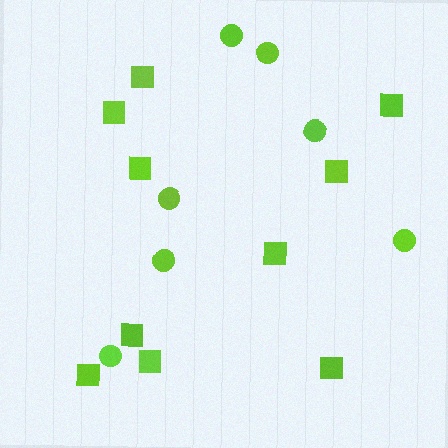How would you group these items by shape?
There are 2 groups: one group of squares (10) and one group of circles (7).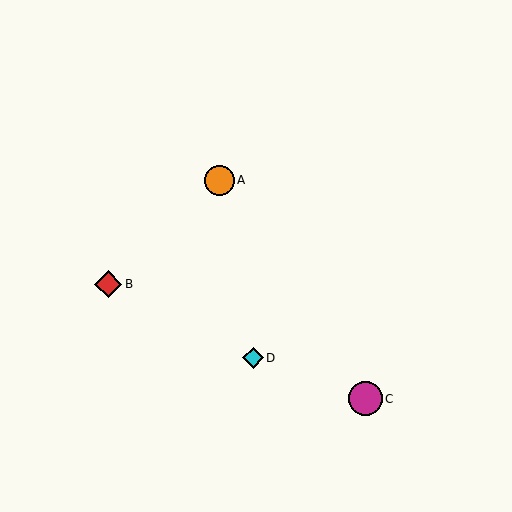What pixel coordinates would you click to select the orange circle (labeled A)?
Click at (220, 180) to select the orange circle A.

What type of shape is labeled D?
Shape D is a cyan diamond.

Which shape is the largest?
The magenta circle (labeled C) is the largest.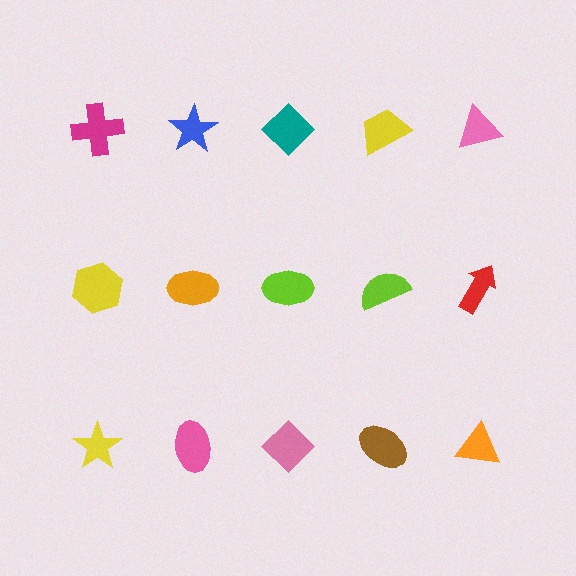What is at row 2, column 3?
A lime ellipse.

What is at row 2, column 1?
A yellow hexagon.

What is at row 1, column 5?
A pink triangle.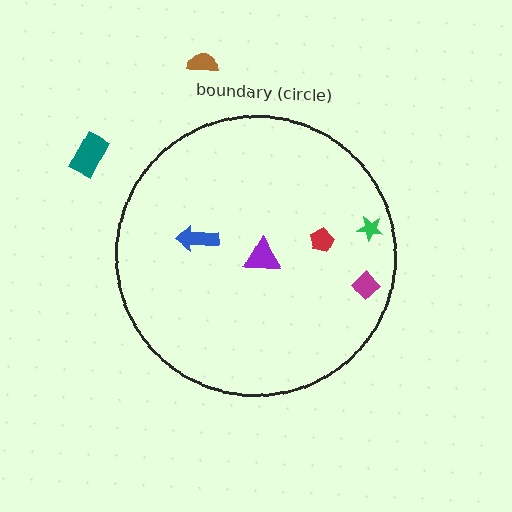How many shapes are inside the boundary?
5 inside, 2 outside.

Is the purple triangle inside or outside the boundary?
Inside.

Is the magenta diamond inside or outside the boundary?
Inside.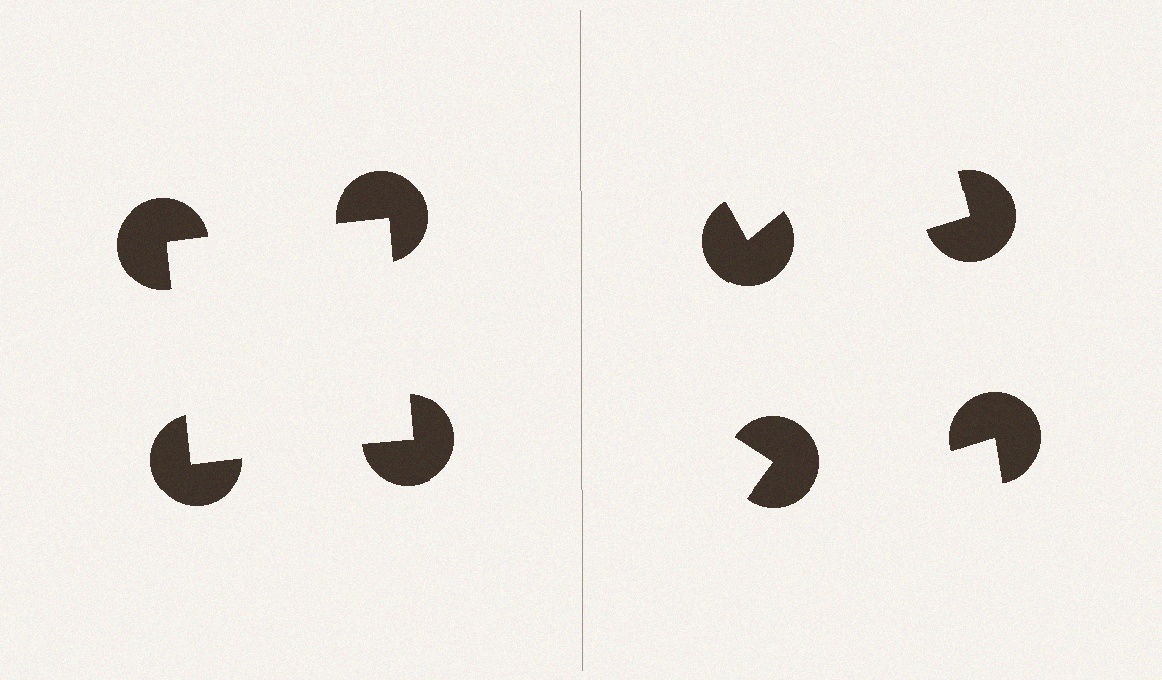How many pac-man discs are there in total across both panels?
8 — 4 on each side.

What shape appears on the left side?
An illusory square.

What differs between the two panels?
The pac-man discs are positioned identically on both sides; only the wedge orientations differ. On the left they align to a square; on the right they are misaligned.